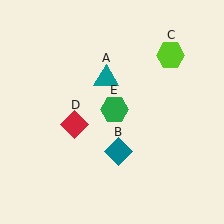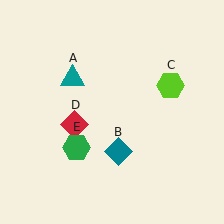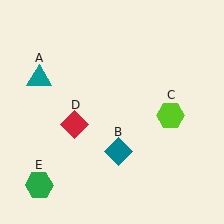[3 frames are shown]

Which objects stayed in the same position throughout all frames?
Teal diamond (object B) and red diamond (object D) remained stationary.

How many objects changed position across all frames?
3 objects changed position: teal triangle (object A), lime hexagon (object C), green hexagon (object E).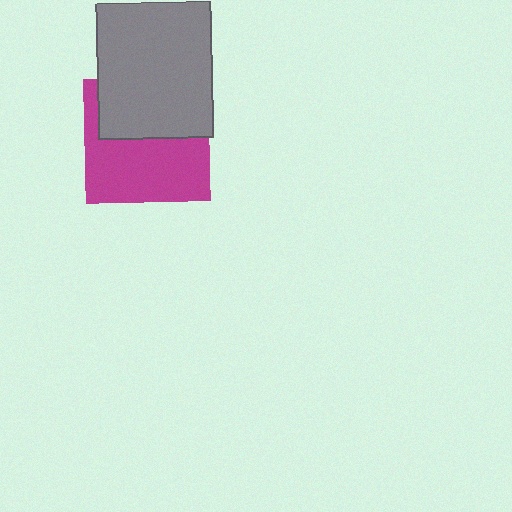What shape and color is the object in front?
The object in front is a gray rectangle.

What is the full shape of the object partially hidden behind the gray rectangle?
The partially hidden object is a magenta square.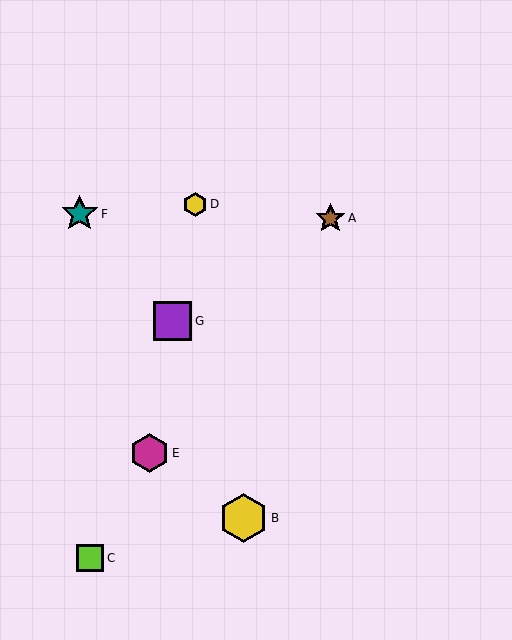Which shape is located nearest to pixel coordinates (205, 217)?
The yellow hexagon (labeled D) at (195, 204) is nearest to that location.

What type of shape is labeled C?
Shape C is a lime square.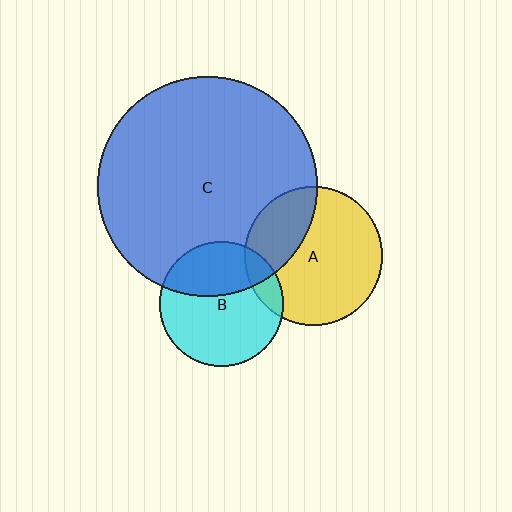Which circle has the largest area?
Circle C (blue).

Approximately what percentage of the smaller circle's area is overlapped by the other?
Approximately 30%.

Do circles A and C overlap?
Yes.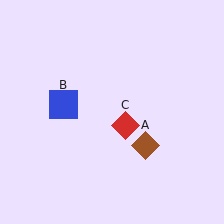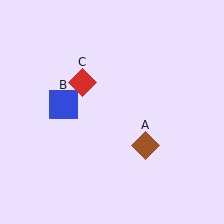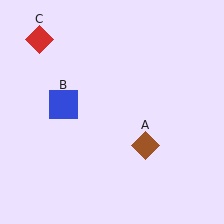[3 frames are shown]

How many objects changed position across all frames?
1 object changed position: red diamond (object C).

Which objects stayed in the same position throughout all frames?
Brown diamond (object A) and blue square (object B) remained stationary.